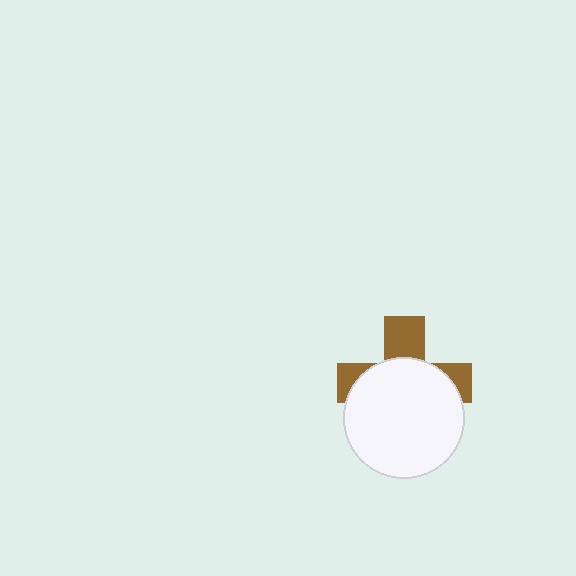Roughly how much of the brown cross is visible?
A small part of it is visible (roughly 36%).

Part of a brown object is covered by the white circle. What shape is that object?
It is a cross.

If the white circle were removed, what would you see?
You would see the complete brown cross.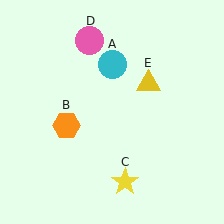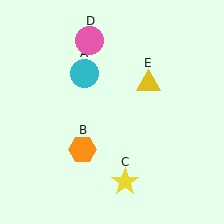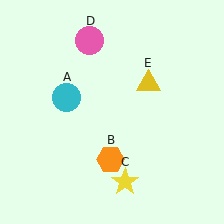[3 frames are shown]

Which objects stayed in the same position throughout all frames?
Yellow star (object C) and pink circle (object D) and yellow triangle (object E) remained stationary.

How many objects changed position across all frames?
2 objects changed position: cyan circle (object A), orange hexagon (object B).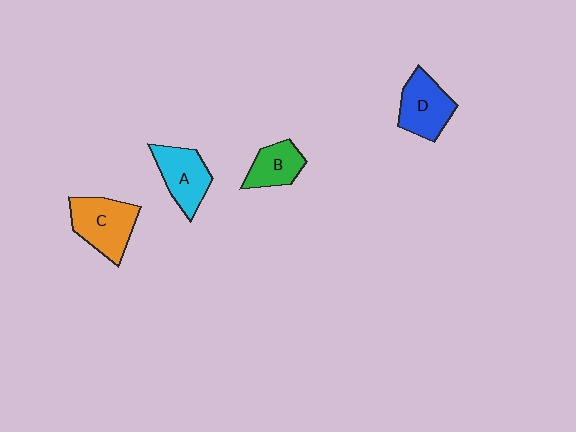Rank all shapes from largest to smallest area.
From largest to smallest: C (orange), D (blue), A (cyan), B (green).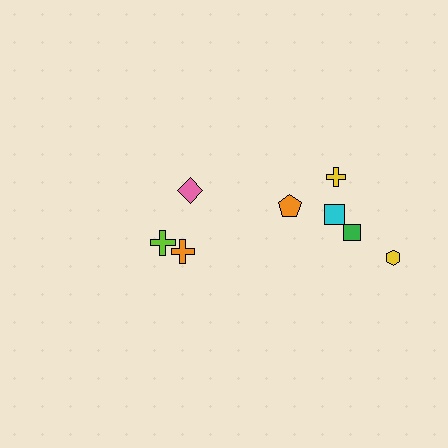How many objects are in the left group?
There are 3 objects.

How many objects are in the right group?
There are 5 objects.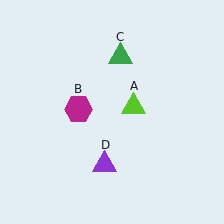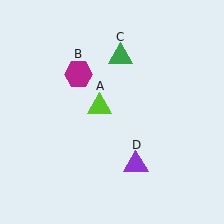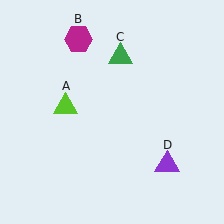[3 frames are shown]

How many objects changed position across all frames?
3 objects changed position: lime triangle (object A), magenta hexagon (object B), purple triangle (object D).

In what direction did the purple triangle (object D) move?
The purple triangle (object D) moved right.